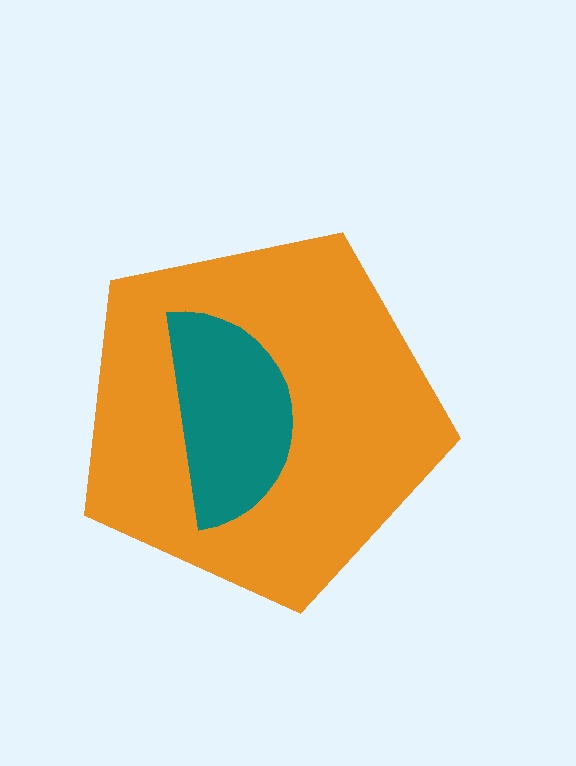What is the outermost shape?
The orange pentagon.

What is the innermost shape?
The teal semicircle.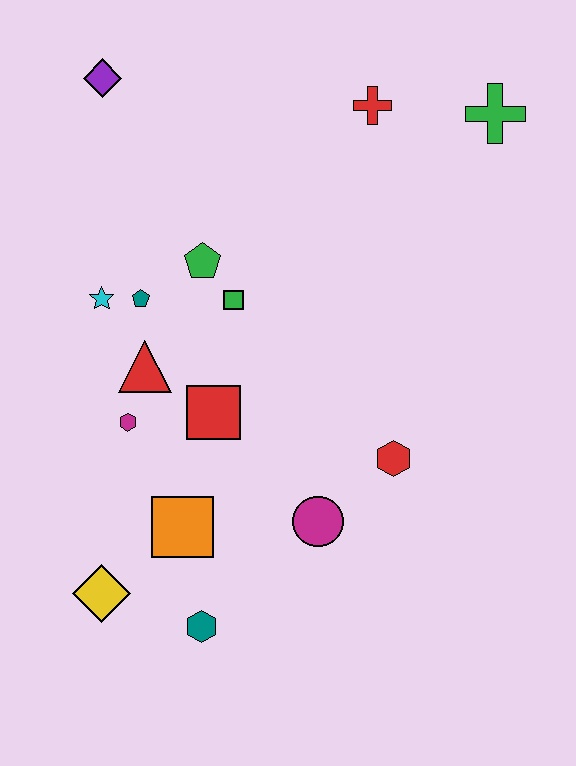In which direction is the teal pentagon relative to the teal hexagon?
The teal pentagon is above the teal hexagon.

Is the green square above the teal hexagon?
Yes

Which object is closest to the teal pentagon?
The cyan star is closest to the teal pentagon.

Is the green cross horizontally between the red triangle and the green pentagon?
No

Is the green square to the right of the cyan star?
Yes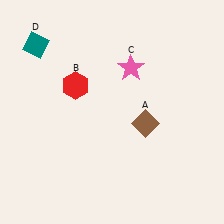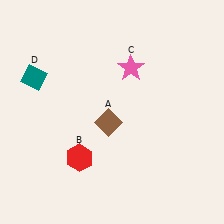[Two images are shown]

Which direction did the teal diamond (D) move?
The teal diamond (D) moved down.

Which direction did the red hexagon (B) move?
The red hexagon (B) moved down.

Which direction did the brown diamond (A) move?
The brown diamond (A) moved left.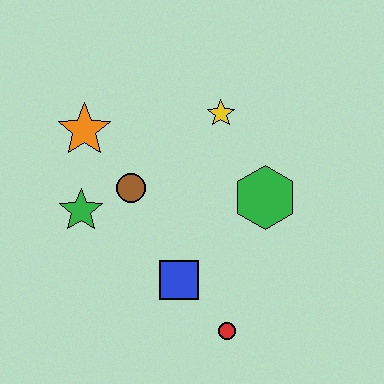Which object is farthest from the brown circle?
The red circle is farthest from the brown circle.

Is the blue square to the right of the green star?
Yes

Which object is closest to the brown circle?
The green star is closest to the brown circle.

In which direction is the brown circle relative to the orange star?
The brown circle is below the orange star.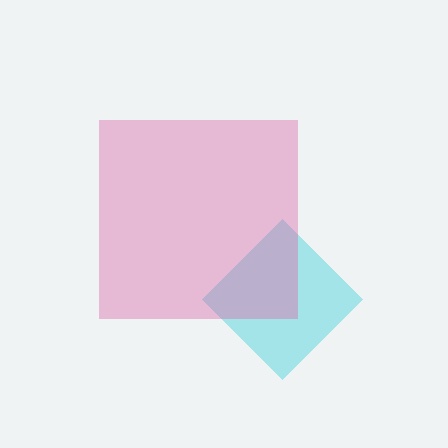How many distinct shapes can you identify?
There are 2 distinct shapes: a cyan diamond, a pink square.